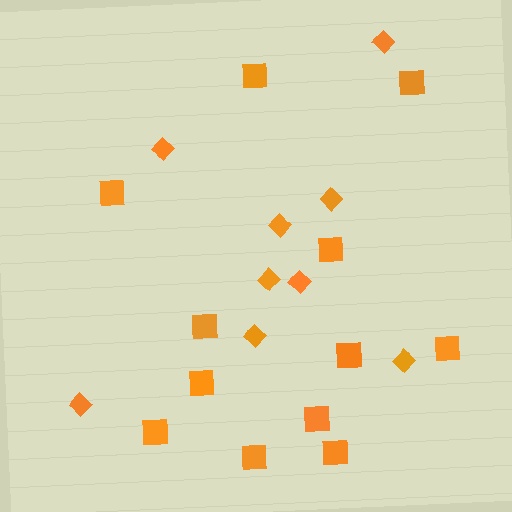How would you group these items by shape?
There are 2 groups: one group of squares (12) and one group of diamonds (9).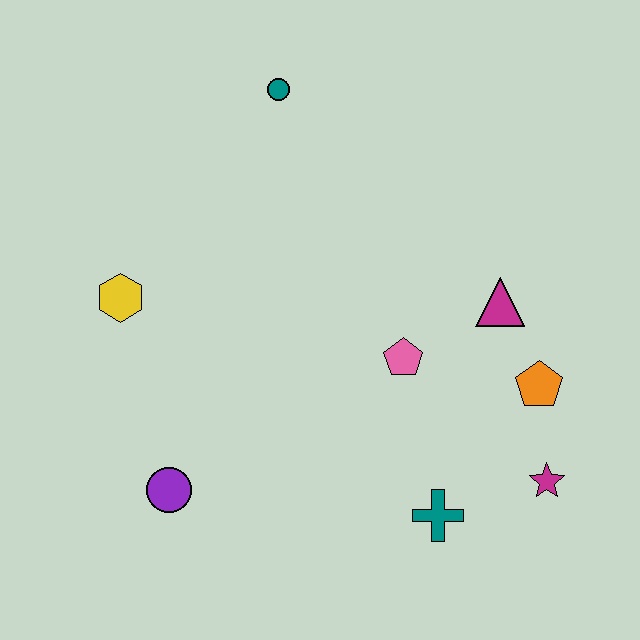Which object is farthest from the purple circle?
The teal circle is farthest from the purple circle.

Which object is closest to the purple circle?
The yellow hexagon is closest to the purple circle.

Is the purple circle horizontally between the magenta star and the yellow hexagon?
Yes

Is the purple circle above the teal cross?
Yes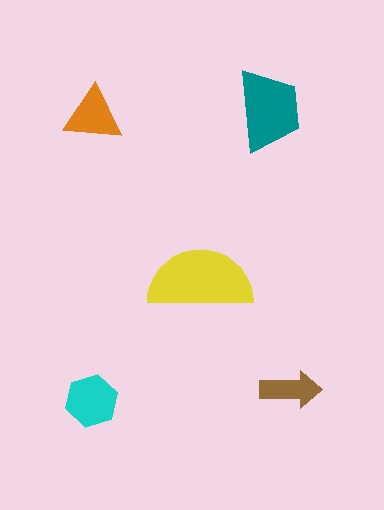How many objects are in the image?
There are 5 objects in the image.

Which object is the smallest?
The brown arrow.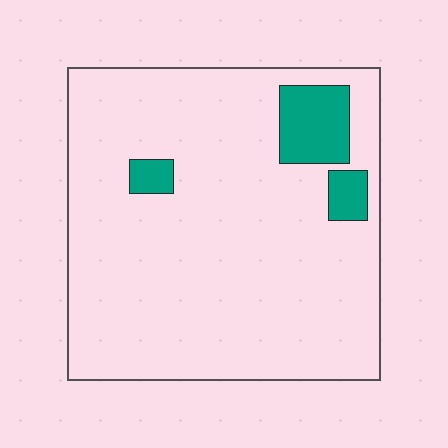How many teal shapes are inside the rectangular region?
3.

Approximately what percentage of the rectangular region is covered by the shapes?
Approximately 10%.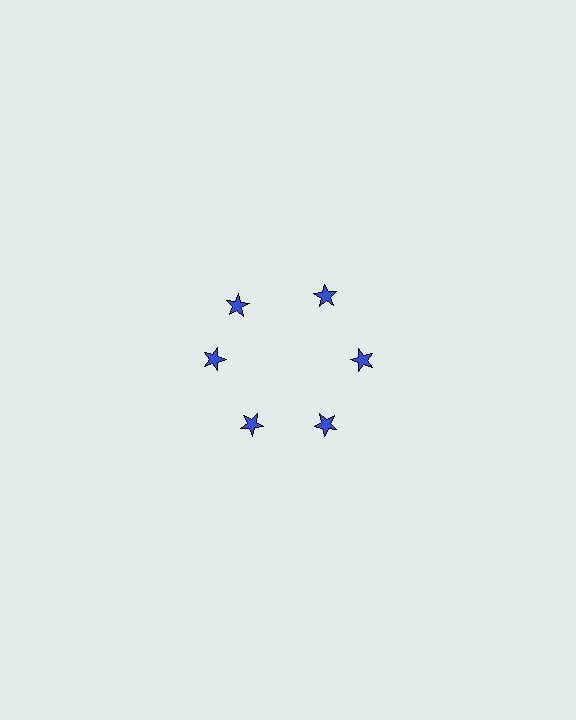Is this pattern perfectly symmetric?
No. The 6 blue stars are arranged in a ring, but one element near the 11 o'clock position is rotated out of alignment along the ring, breaking the 6-fold rotational symmetry.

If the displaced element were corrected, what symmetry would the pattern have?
It would have 6-fold rotational symmetry — the pattern would map onto itself every 60 degrees.